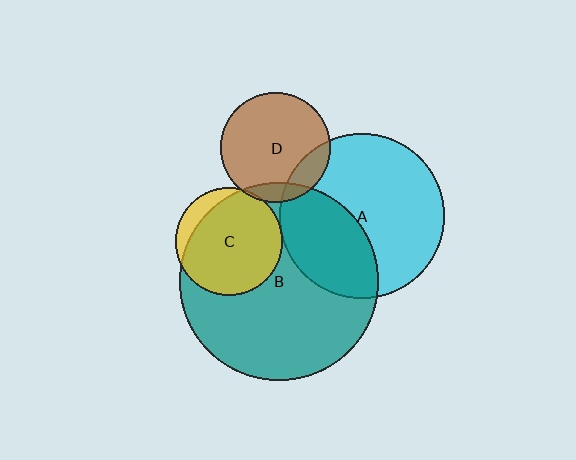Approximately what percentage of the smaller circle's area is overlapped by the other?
Approximately 5%.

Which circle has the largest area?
Circle B (teal).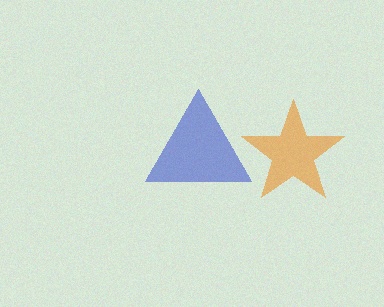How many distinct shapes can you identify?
There are 2 distinct shapes: an orange star, a blue triangle.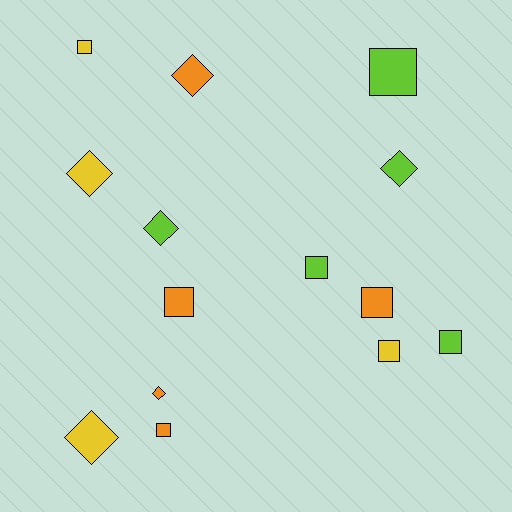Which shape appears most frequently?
Square, with 8 objects.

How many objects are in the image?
There are 14 objects.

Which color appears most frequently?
Lime, with 5 objects.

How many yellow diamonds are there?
There are 2 yellow diamonds.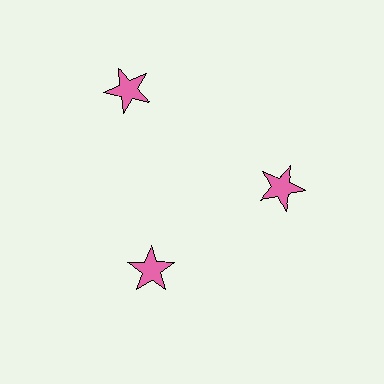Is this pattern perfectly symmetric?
No. The 3 pink stars are arranged in a ring, but one element near the 11 o'clock position is pushed outward from the center, breaking the 3-fold rotational symmetry.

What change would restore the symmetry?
The symmetry would be restored by moving it inward, back onto the ring so that all 3 stars sit at equal angles and equal distance from the center.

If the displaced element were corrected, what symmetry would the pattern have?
It would have 3-fold rotational symmetry — the pattern would map onto itself every 120 degrees.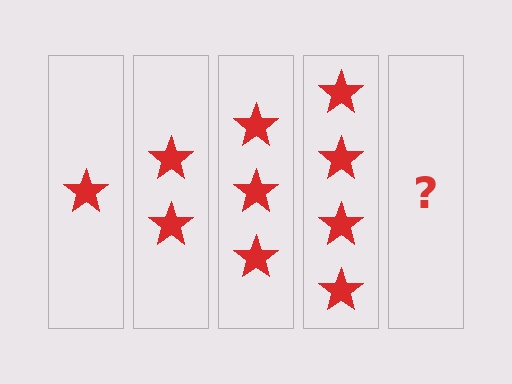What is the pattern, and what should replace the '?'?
The pattern is that each step adds one more star. The '?' should be 5 stars.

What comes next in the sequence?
The next element should be 5 stars.